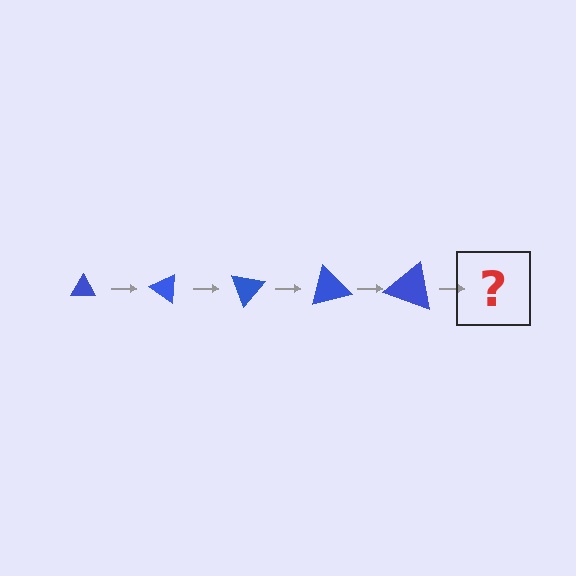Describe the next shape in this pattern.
It should be a triangle, larger than the previous one and rotated 175 degrees from the start.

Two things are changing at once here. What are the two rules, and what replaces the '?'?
The two rules are that the triangle grows larger each step and it rotates 35 degrees each step. The '?' should be a triangle, larger than the previous one and rotated 175 degrees from the start.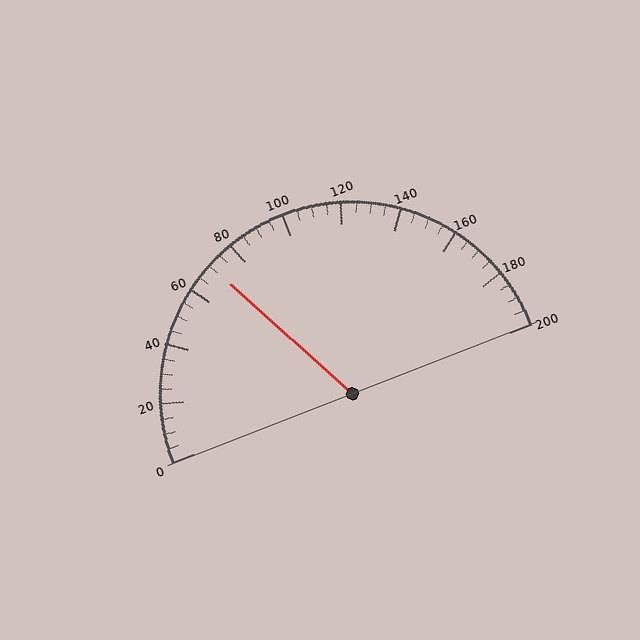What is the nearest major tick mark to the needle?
The nearest major tick mark is 80.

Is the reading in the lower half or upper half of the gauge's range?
The reading is in the lower half of the range (0 to 200).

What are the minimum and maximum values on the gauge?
The gauge ranges from 0 to 200.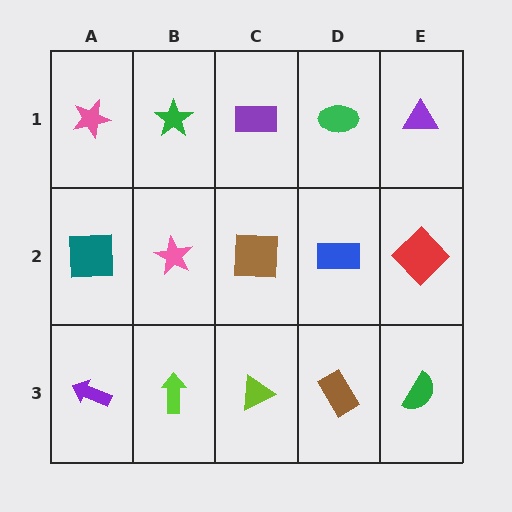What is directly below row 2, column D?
A brown rectangle.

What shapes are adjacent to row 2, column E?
A purple triangle (row 1, column E), a green semicircle (row 3, column E), a blue rectangle (row 2, column D).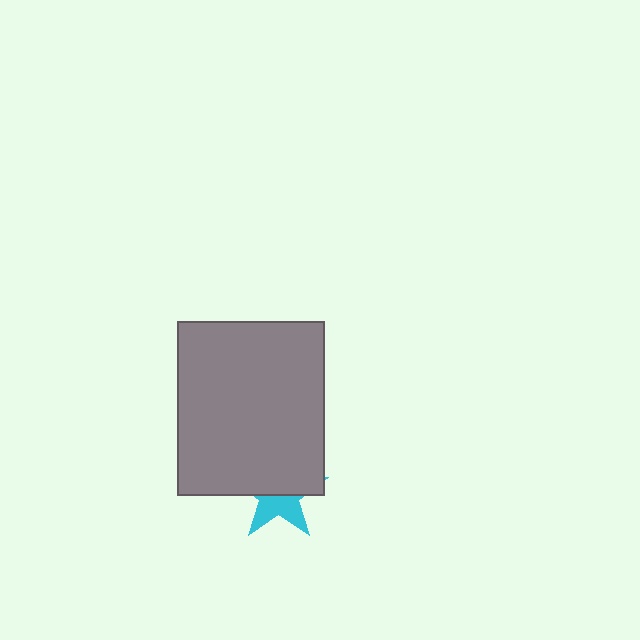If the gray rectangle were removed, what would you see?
You would see the complete cyan star.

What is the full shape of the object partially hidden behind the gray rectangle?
The partially hidden object is a cyan star.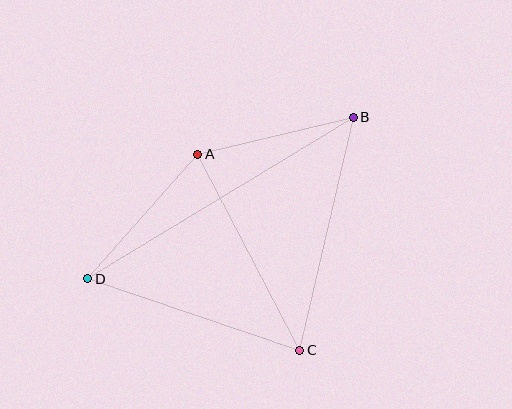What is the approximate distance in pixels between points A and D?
The distance between A and D is approximately 166 pixels.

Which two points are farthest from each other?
Points B and D are farthest from each other.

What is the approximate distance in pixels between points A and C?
The distance between A and C is approximately 221 pixels.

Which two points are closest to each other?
Points A and B are closest to each other.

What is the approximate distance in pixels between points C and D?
The distance between C and D is approximately 224 pixels.